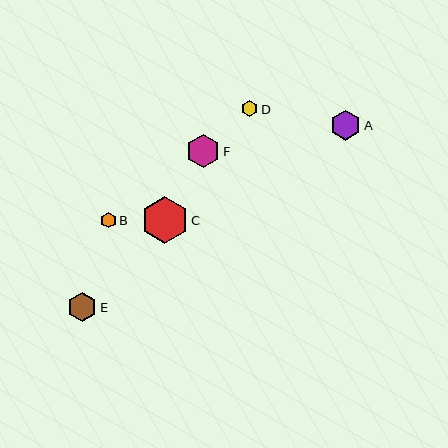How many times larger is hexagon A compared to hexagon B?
Hexagon A is approximately 1.9 times the size of hexagon B.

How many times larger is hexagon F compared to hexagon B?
Hexagon F is approximately 2.1 times the size of hexagon B.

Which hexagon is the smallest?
Hexagon B is the smallest with a size of approximately 16 pixels.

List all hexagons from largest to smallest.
From largest to smallest: C, F, A, E, D, B.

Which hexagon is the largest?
Hexagon C is the largest with a size of approximately 47 pixels.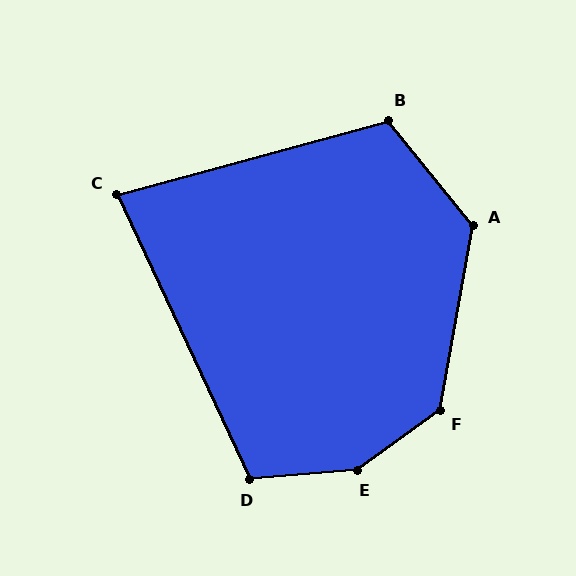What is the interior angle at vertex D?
Approximately 110 degrees (obtuse).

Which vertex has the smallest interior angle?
C, at approximately 80 degrees.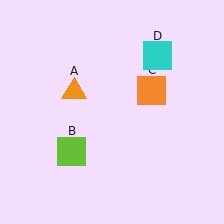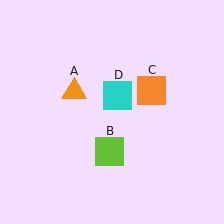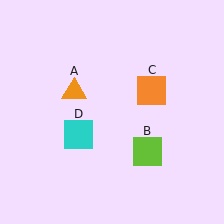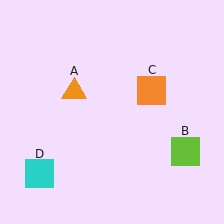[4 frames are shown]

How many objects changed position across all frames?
2 objects changed position: lime square (object B), cyan square (object D).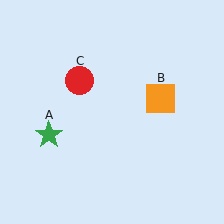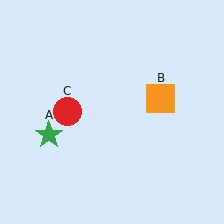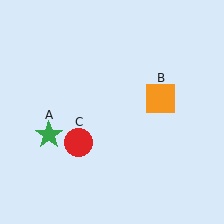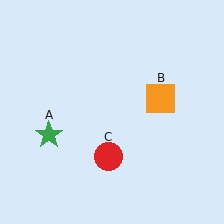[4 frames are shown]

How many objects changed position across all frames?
1 object changed position: red circle (object C).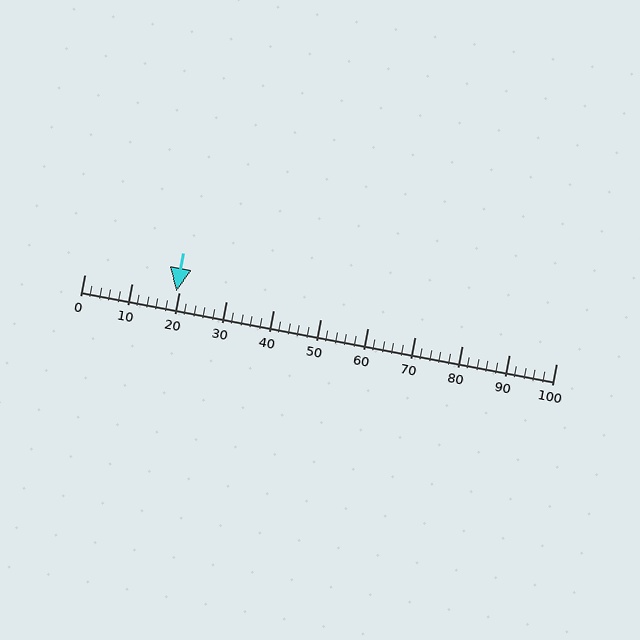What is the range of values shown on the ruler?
The ruler shows values from 0 to 100.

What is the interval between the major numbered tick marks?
The major tick marks are spaced 10 units apart.